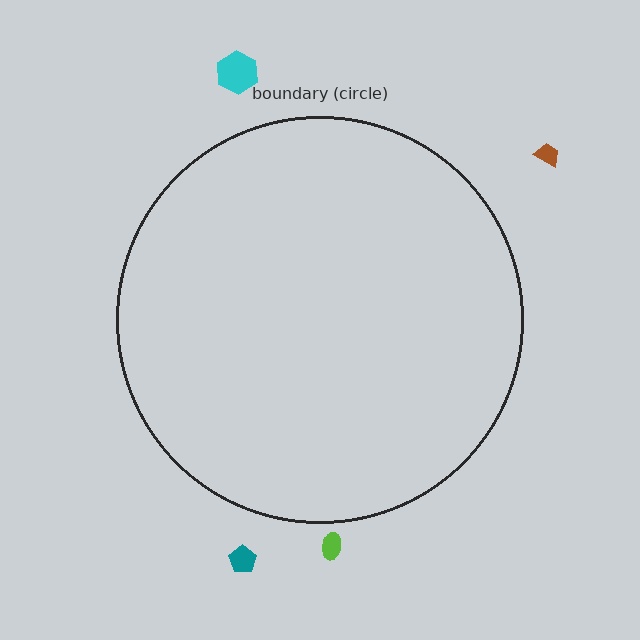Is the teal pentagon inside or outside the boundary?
Outside.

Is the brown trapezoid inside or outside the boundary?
Outside.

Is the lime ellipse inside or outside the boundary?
Outside.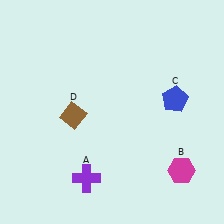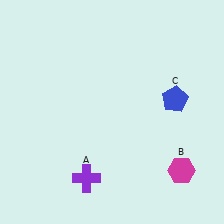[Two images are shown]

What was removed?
The brown diamond (D) was removed in Image 2.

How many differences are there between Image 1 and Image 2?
There is 1 difference between the two images.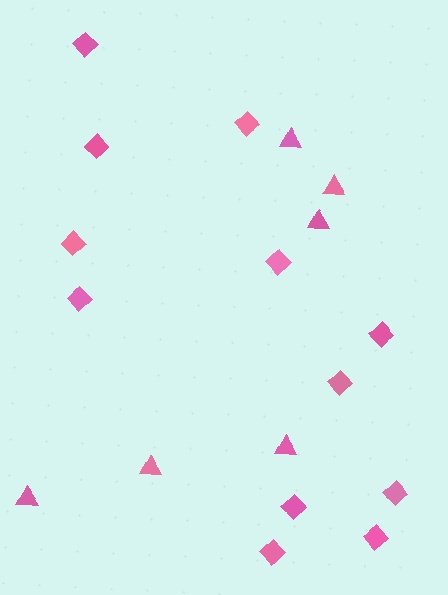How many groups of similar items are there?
There are 2 groups: one group of triangles (6) and one group of diamonds (12).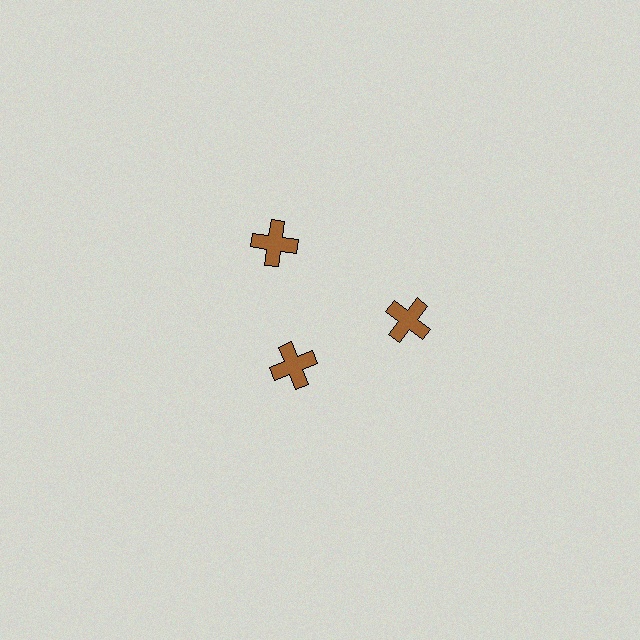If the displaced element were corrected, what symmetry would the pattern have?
It would have 3-fold rotational symmetry — the pattern would map onto itself every 120 degrees.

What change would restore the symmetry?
The symmetry would be restored by moving it outward, back onto the ring so that all 3 crosses sit at equal angles and equal distance from the center.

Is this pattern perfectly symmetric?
No. The 3 brown crosses are arranged in a ring, but one element near the 7 o'clock position is pulled inward toward the center, breaking the 3-fold rotational symmetry.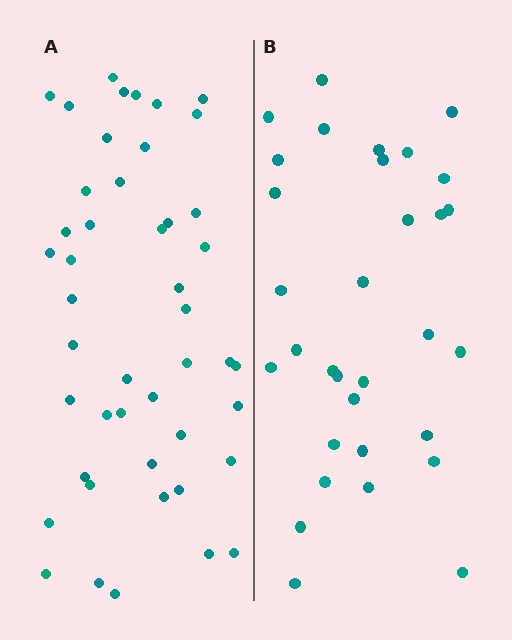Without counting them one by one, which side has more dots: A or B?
Region A (the left region) has more dots.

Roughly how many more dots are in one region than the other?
Region A has approximately 15 more dots than region B.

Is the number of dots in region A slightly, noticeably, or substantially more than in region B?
Region A has noticeably more, but not dramatically so. The ratio is roughly 1.4 to 1.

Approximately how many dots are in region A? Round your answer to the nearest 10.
About 50 dots. (The exact count is 46, which rounds to 50.)